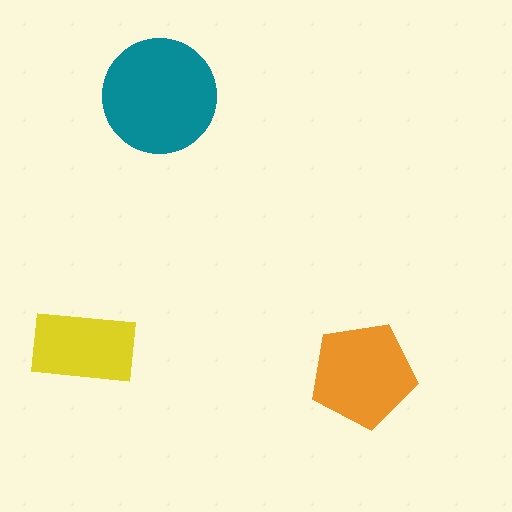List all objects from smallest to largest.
The yellow rectangle, the orange pentagon, the teal circle.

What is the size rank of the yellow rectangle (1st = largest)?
3rd.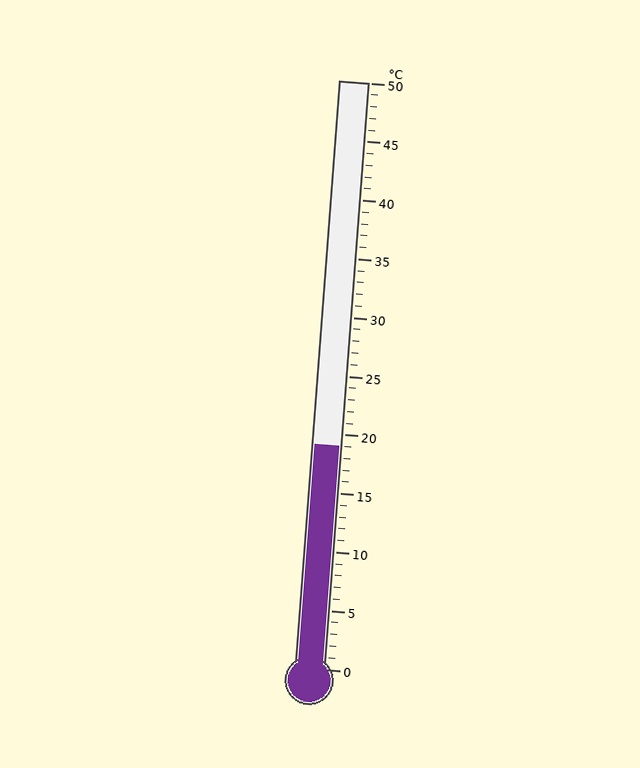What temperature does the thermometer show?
The thermometer shows approximately 19°C.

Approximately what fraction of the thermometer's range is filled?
The thermometer is filled to approximately 40% of its range.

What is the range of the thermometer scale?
The thermometer scale ranges from 0°C to 50°C.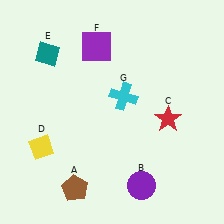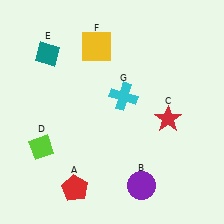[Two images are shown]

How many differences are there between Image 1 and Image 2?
There are 3 differences between the two images.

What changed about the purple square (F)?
In Image 1, F is purple. In Image 2, it changed to yellow.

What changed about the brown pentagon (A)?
In Image 1, A is brown. In Image 2, it changed to red.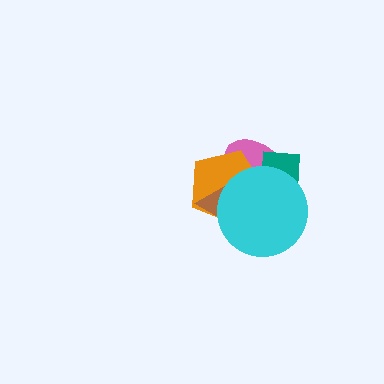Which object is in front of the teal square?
The cyan circle is in front of the teal square.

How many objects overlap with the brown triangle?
3 objects overlap with the brown triangle.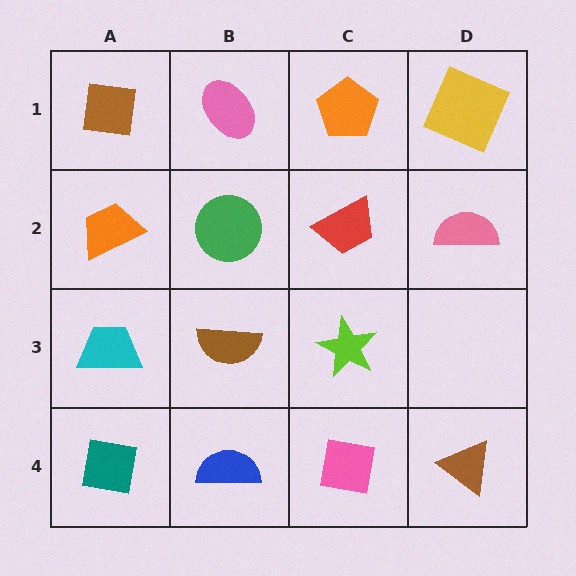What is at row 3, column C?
A lime star.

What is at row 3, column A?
A cyan trapezoid.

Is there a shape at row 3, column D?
No, that cell is empty.